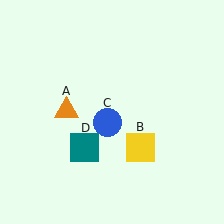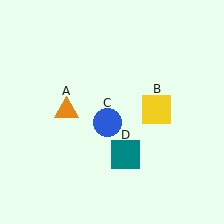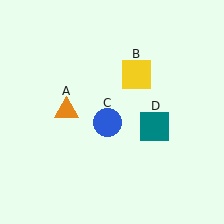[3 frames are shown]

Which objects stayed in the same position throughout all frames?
Orange triangle (object A) and blue circle (object C) remained stationary.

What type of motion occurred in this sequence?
The yellow square (object B), teal square (object D) rotated counterclockwise around the center of the scene.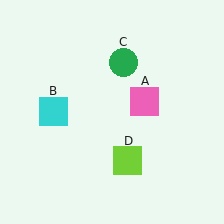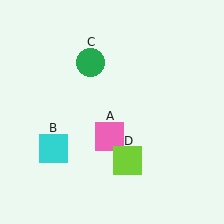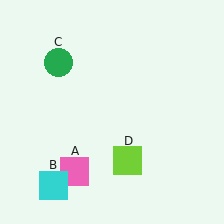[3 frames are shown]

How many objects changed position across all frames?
3 objects changed position: pink square (object A), cyan square (object B), green circle (object C).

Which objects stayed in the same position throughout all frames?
Lime square (object D) remained stationary.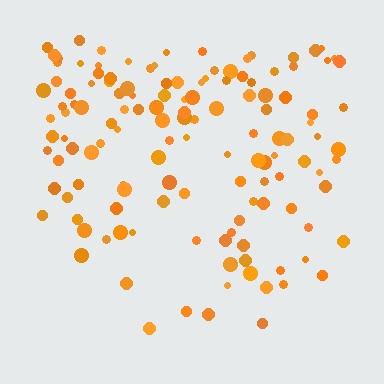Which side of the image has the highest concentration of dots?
The top.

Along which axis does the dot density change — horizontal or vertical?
Vertical.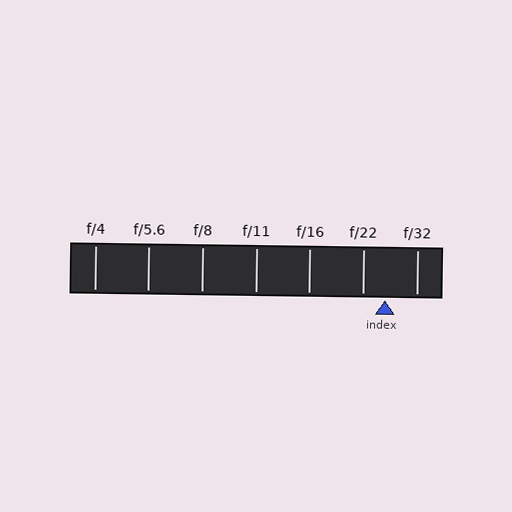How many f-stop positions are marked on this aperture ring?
There are 7 f-stop positions marked.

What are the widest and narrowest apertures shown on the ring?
The widest aperture shown is f/4 and the narrowest is f/32.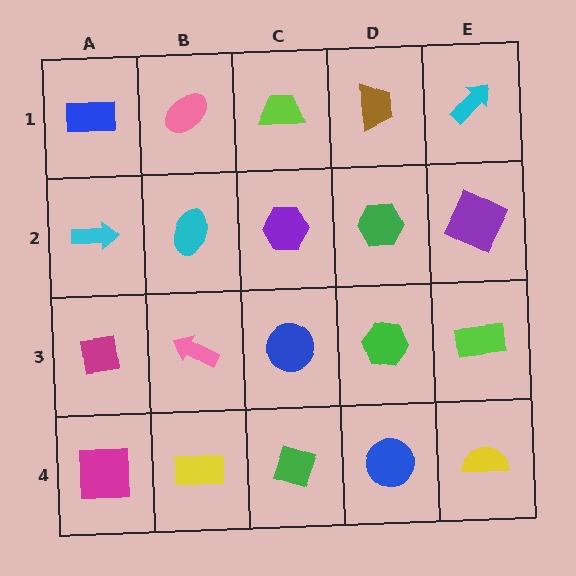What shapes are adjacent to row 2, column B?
A pink ellipse (row 1, column B), a pink arrow (row 3, column B), a cyan arrow (row 2, column A), a purple hexagon (row 2, column C).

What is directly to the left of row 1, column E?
A brown trapezoid.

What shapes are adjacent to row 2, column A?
A blue rectangle (row 1, column A), a magenta square (row 3, column A), a cyan ellipse (row 2, column B).